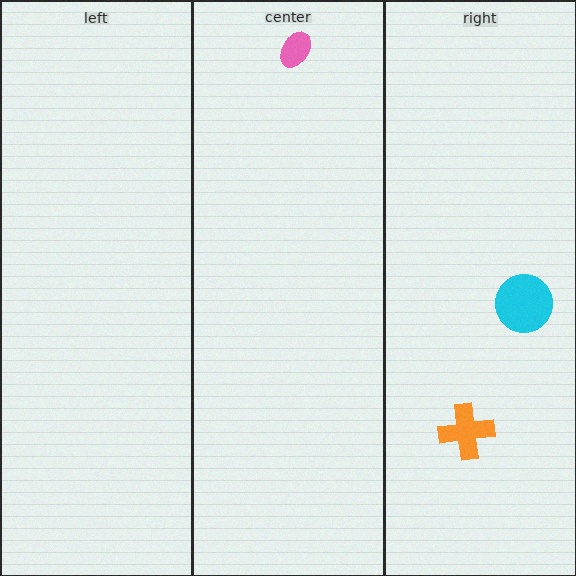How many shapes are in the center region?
1.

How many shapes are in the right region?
2.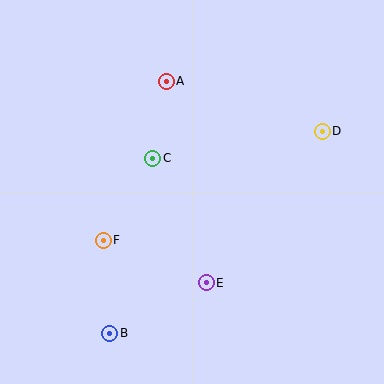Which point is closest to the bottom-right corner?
Point E is closest to the bottom-right corner.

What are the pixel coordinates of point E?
Point E is at (206, 283).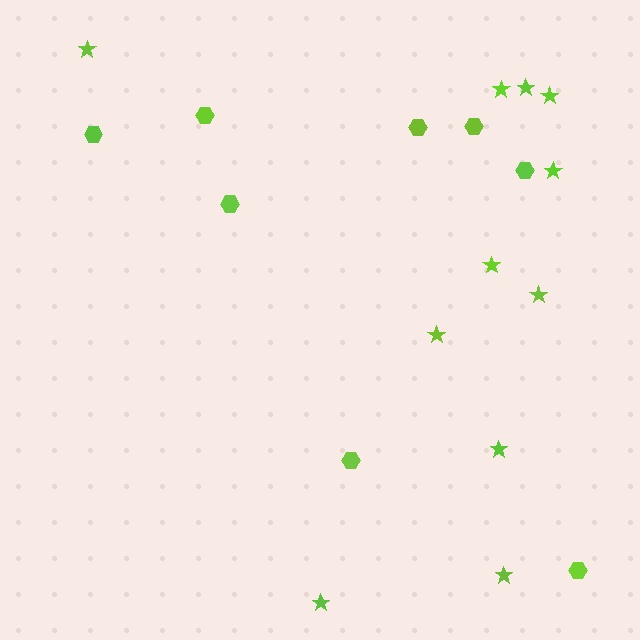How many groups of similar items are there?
There are 2 groups: one group of stars (11) and one group of hexagons (8).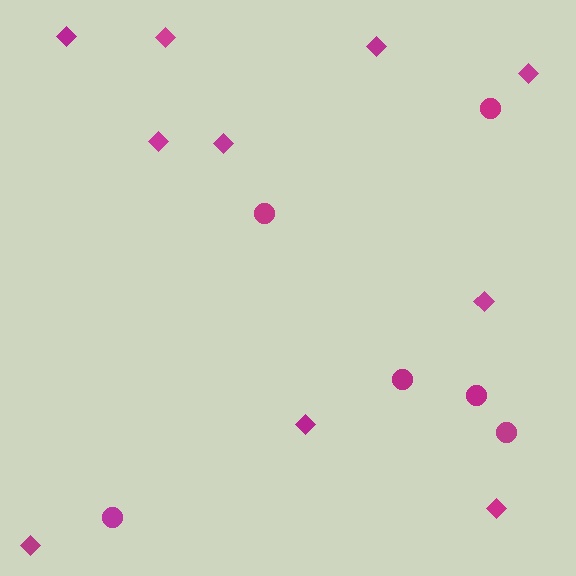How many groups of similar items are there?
There are 2 groups: one group of circles (6) and one group of diamonds (10).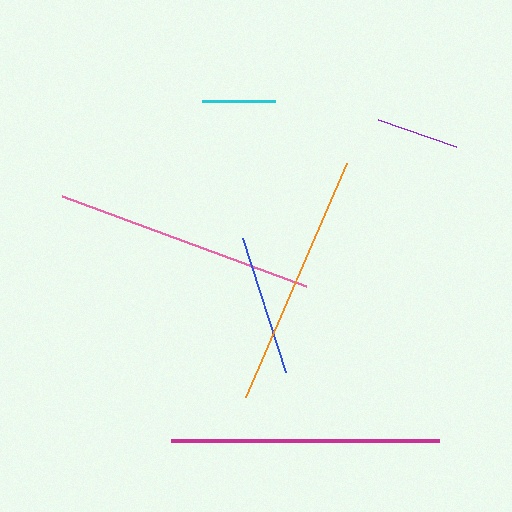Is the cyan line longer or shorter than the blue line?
The blue line is longer than the cyan line.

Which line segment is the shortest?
The cyan line is the shortest at approximately 72 pixels.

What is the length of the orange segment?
The orange segment is approximately 255 pixels long.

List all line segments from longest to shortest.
From longest to shortest: magenta, pink, orange, blue, purple, cyan.